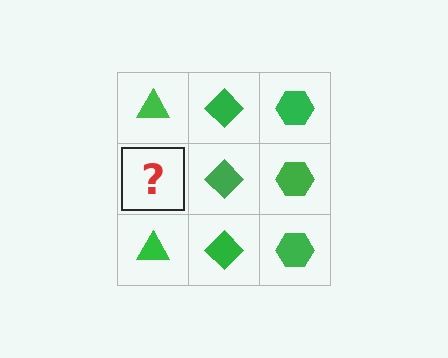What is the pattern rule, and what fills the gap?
The rule is that each column has a consistent shape. The gap should be filled with a green triangle.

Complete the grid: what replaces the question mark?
The question mark should be replaced with a green triangle.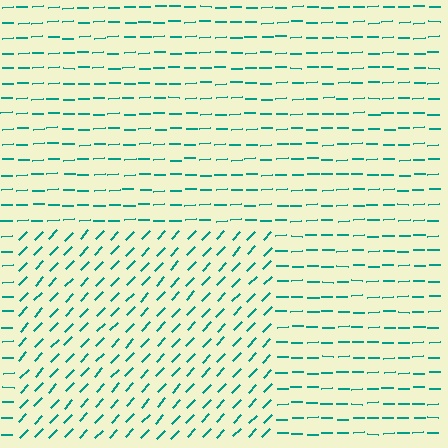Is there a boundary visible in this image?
Yes, there is a texture boundary formed by a change in line orientation.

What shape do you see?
I see a rectangle.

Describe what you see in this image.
The image is filled with small teal line segments. A rectangle region in the image has lines oriented differently from the surrounding lines, creating a visible texture boundary.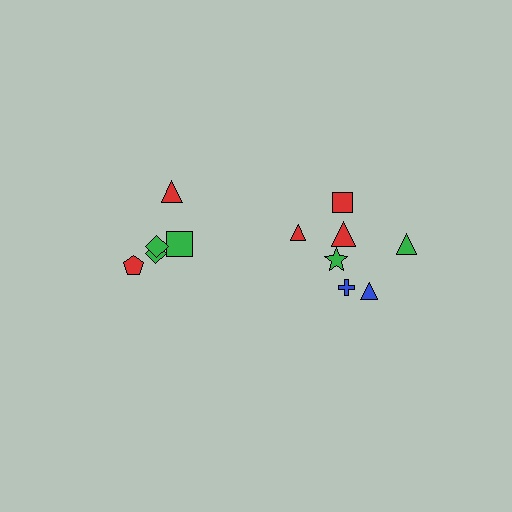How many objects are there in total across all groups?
There are 12 objects.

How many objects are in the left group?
There are 5 objects.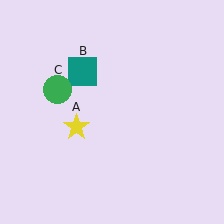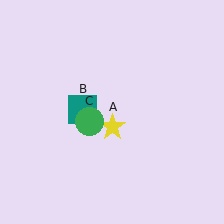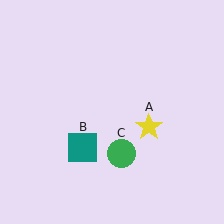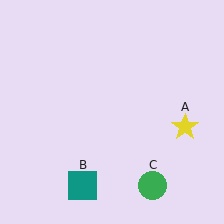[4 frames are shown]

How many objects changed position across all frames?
3 objects changed position: yellow star (object A), teal square (object B), green circle (object C).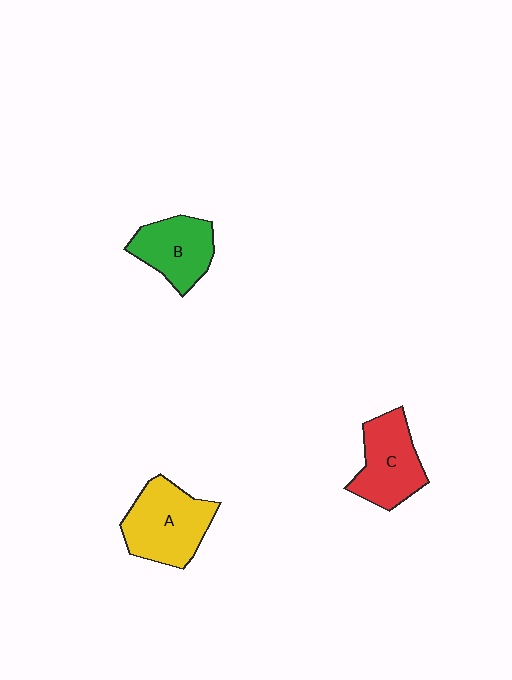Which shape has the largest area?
Shape A (yellow).